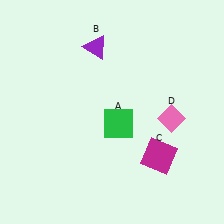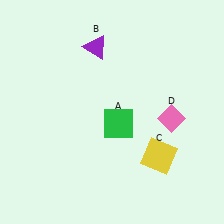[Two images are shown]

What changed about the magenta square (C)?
In Image 1, C is magenta. In Image 2, it changed to yellow.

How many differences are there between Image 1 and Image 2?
There is 1 difference between the two images.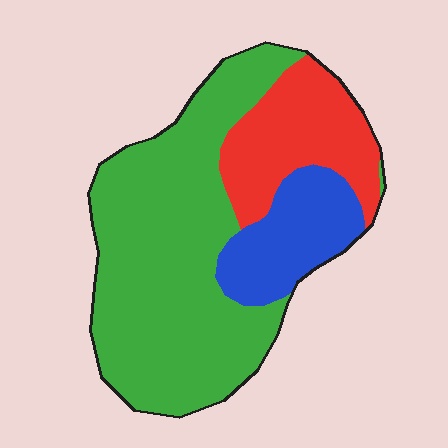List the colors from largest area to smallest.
From largest to smallest: green, red, blue.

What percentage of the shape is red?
Red covers 22% of the shape.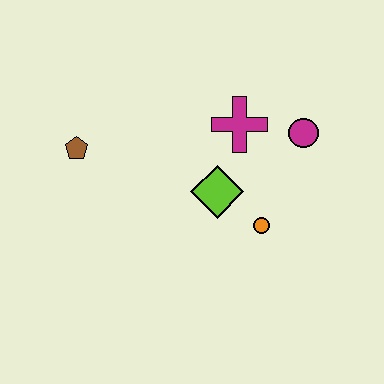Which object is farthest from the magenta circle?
The brown pentagon is farthest from the magenta circle.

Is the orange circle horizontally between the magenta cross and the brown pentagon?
No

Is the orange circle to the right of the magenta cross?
Yes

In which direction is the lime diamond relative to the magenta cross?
The lime diamond is below the magenta cross.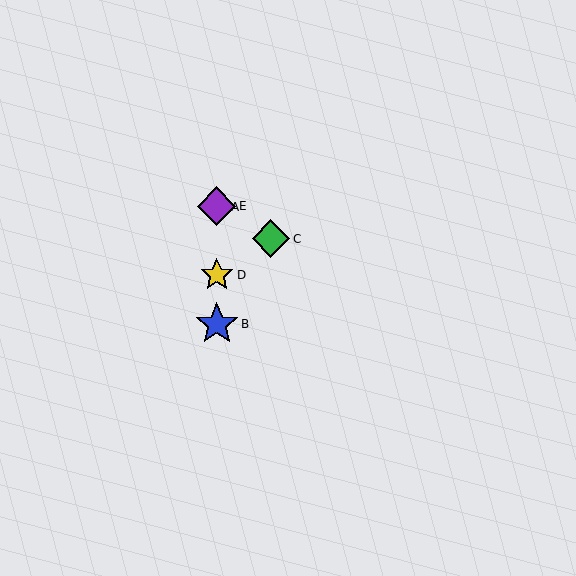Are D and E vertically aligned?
Yes, both are at x≈217.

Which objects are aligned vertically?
Objects A, B, D, E are aligned vertically.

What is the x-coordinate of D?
Object D is at x≈217.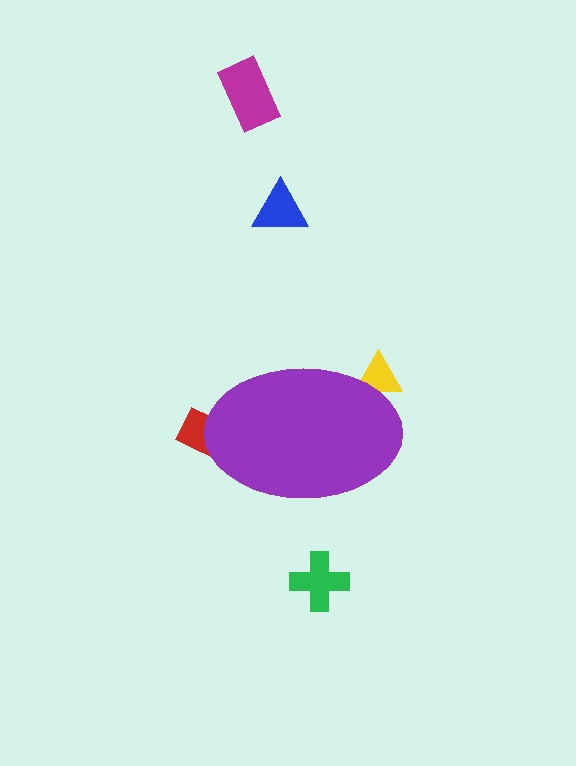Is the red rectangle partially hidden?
Yes, the red rectangle is partially hidden behind the purple ellipse.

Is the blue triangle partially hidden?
No, the blue triangle is fully visible.